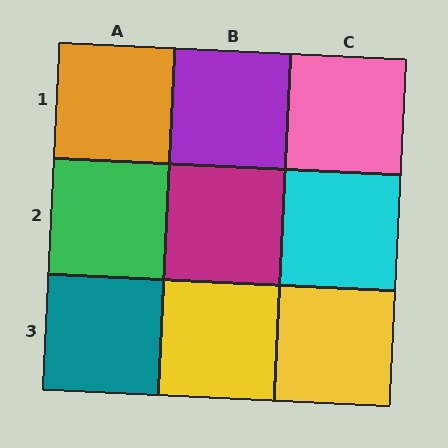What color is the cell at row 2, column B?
Magenta.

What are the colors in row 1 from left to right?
Orange, purple, pink.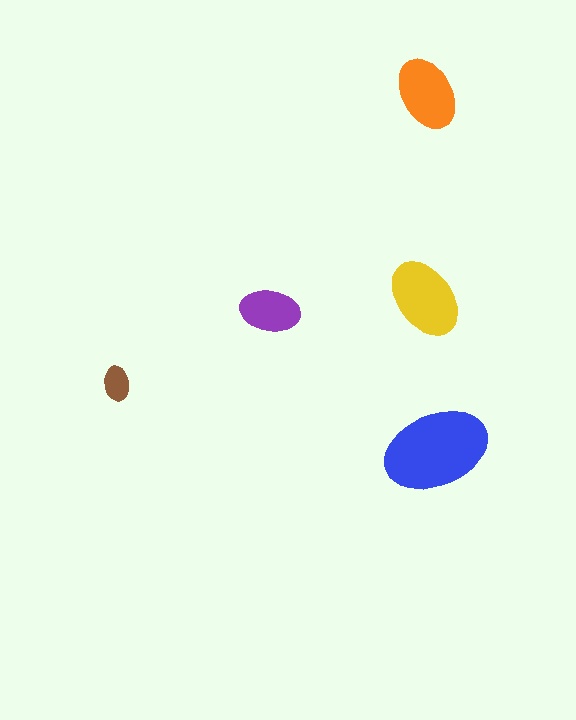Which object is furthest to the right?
The blue ellipse is rightmost.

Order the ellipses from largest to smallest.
the blue one, the yellow one, the orange one, the purple one, the brown one.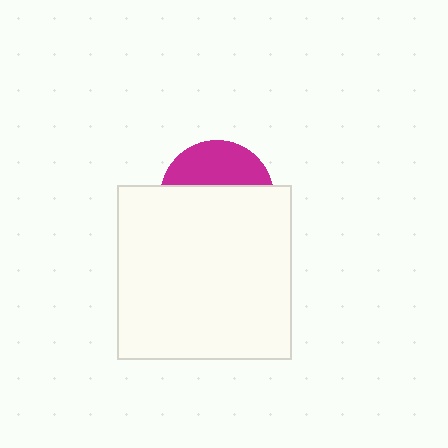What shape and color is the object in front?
The object in front is a white square.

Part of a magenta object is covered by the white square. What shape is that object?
It is a circle.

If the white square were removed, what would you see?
You would see the complete magenta circle.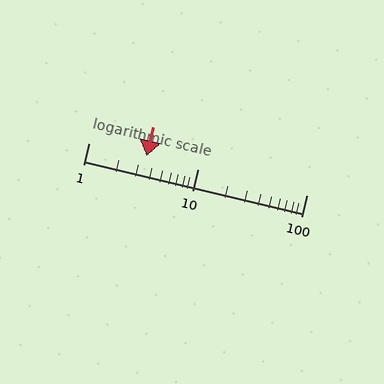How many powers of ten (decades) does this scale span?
The scale spans 2 decades, from 1 to 100.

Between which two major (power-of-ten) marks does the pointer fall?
The pointer is between 1 and 10.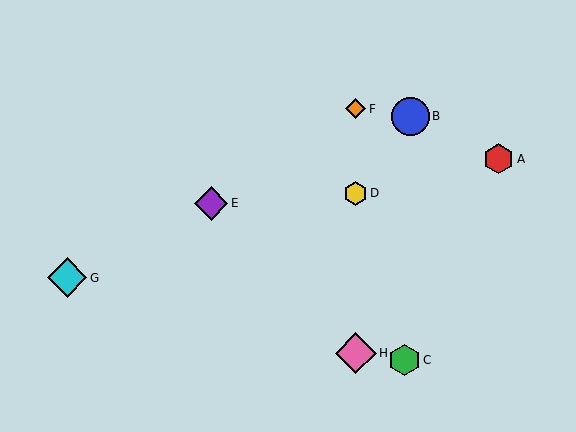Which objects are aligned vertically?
Objects D, F, H are aligned vertically.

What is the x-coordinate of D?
Object D is at x≈356.